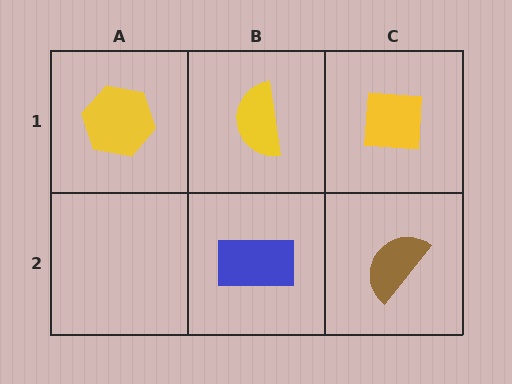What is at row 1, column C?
A yellow square.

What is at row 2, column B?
A blue rectangle.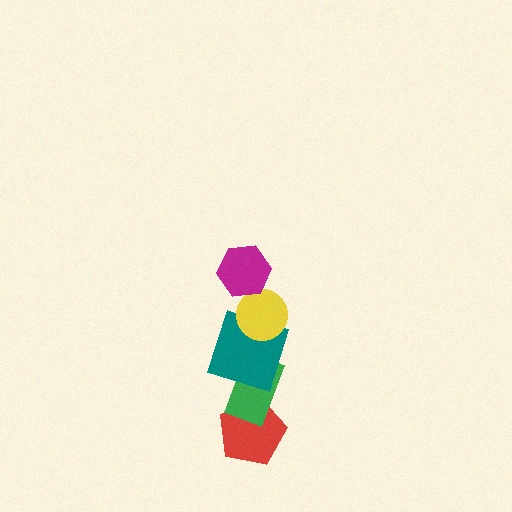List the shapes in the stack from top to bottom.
From top to bottom: the magenta hexagon, the yellow circle, the teal square, the green rectangle, the red pentagon.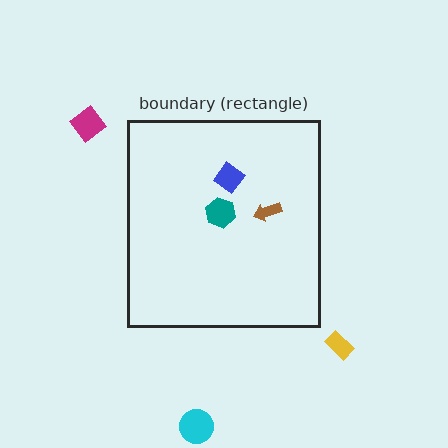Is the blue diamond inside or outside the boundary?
Inside.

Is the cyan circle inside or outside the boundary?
Outside.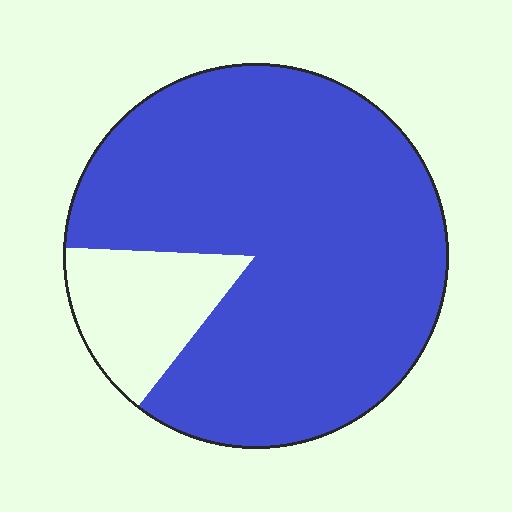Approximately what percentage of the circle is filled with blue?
Approximately 85%.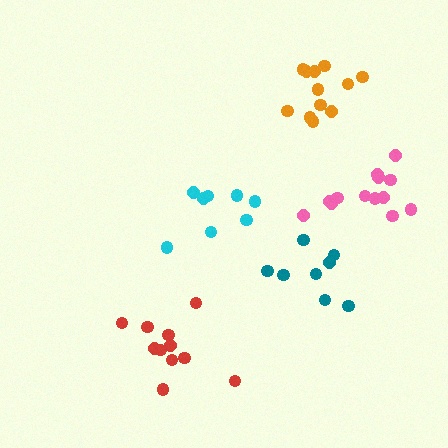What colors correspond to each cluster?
The clusters are colored: orange, red, cyan, teal, pink.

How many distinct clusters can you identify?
There are 5 distinct clusters.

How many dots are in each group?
Group 1: 12 dots, Group 2: 11 dots, Group 3: 8 dots, Group 4: 8 dots, Group 5: 13 dots (52 total).